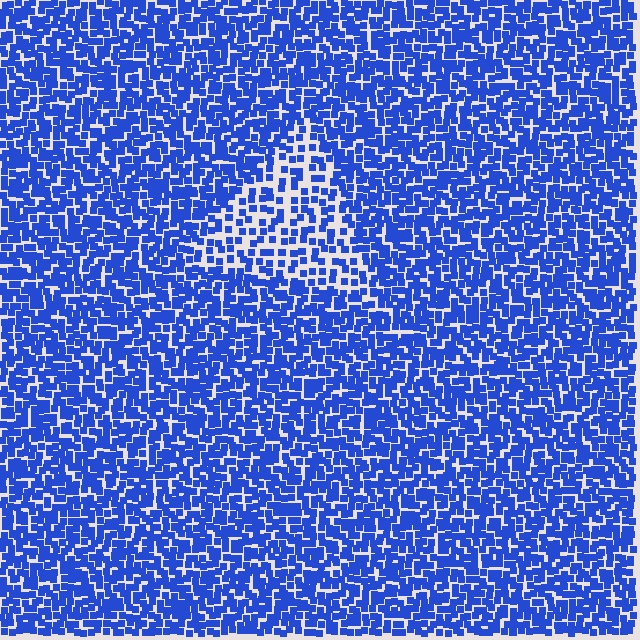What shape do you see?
I see a triangle.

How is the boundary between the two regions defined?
The boundary is defined by a change in element density (approximately 1.9x ratio). All elements are the same color, size, and shape.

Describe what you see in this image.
The image contains small blue elements arranged at two different densities. A triangle-shaped region is visible where the elements are less densely packed than the surrounding area.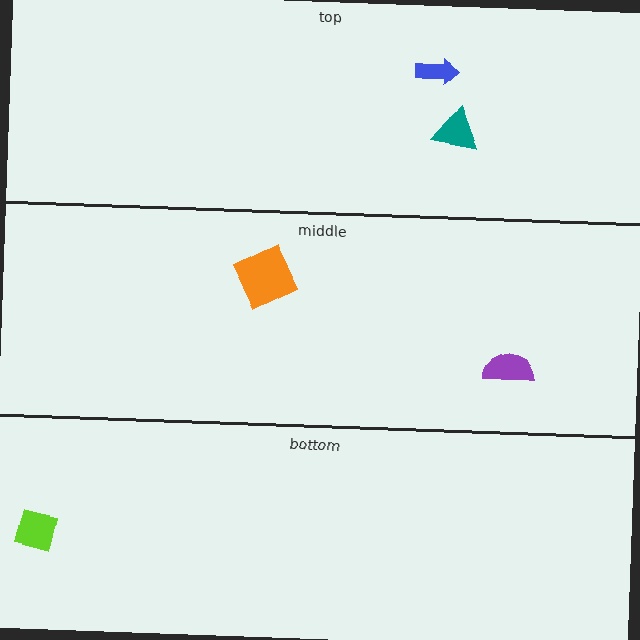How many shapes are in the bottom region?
1.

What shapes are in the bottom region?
The lime square.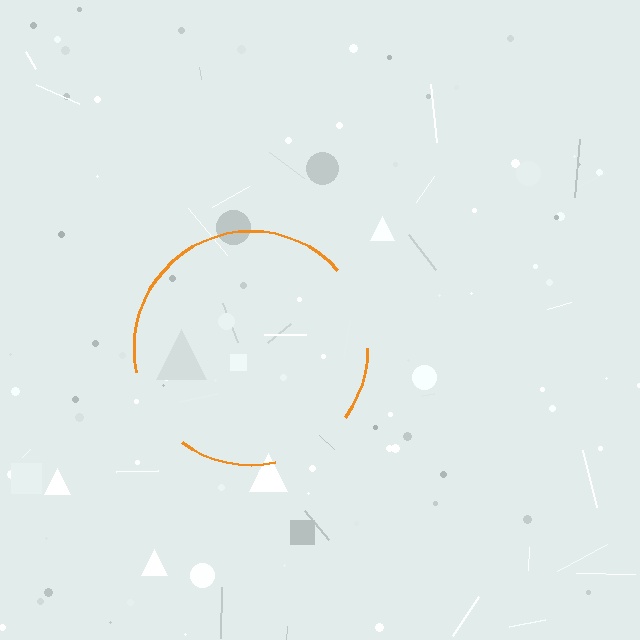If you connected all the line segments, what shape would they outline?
They would outline a circle.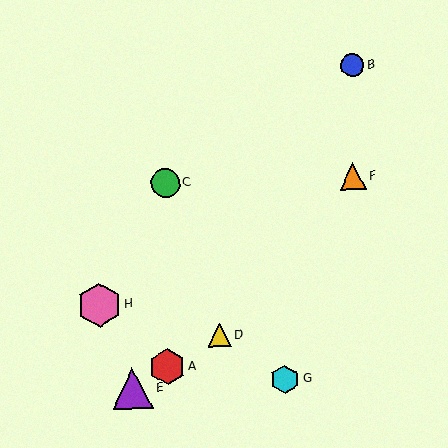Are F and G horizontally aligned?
No, F is at y≈176 and G is at y≈379.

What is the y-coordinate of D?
Object D is at y≈335.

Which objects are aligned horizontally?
Objects C, F are aligned horizontally.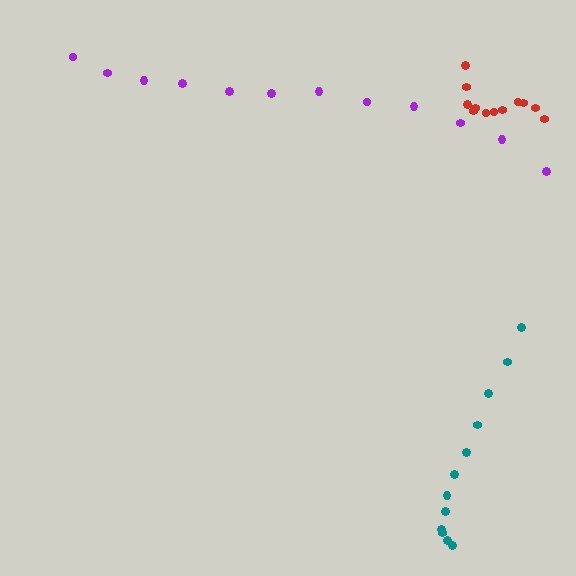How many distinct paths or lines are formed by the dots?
There are 3 distinct paths.